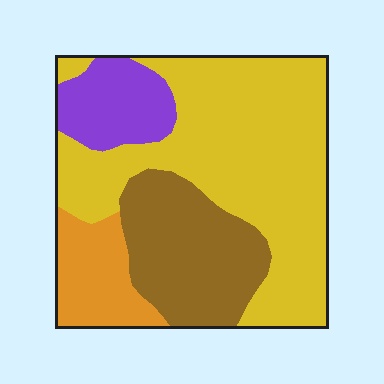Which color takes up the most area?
Yellow, at roughly 55%.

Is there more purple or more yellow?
Yellow.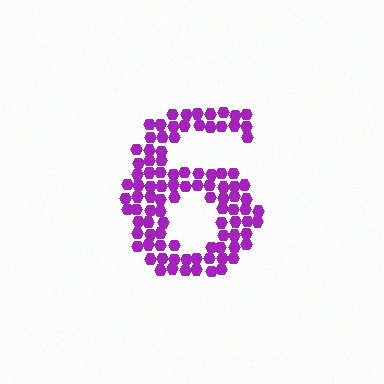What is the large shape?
The large shape is the digit 6.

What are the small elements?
The small elements are hexagons.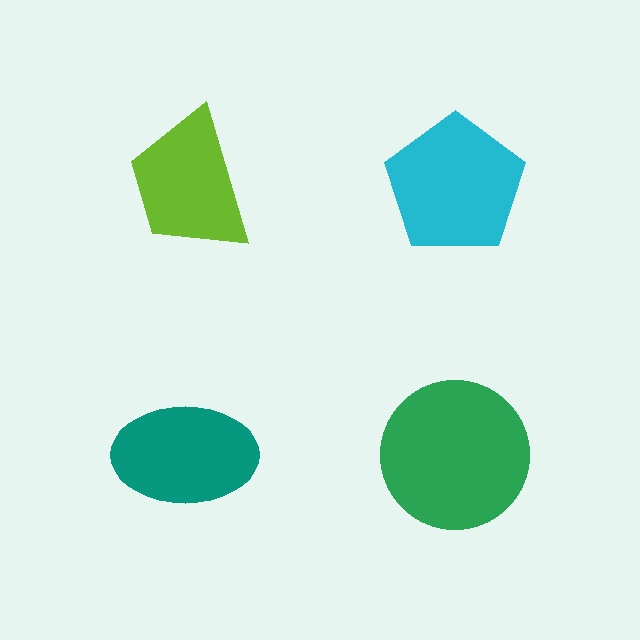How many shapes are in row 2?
2 shapes.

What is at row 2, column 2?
A green circle.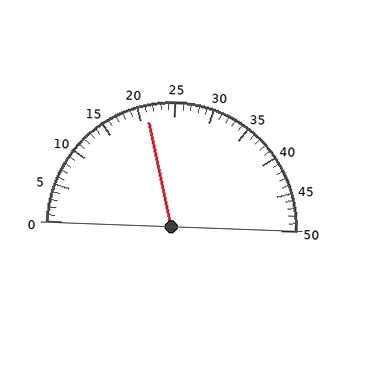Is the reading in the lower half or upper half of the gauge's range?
The reading is in the lower half of the range (0 to 50).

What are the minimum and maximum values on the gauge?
The gauge ranges from 0 to 50.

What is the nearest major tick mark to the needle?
The nearest major tick mark is 20.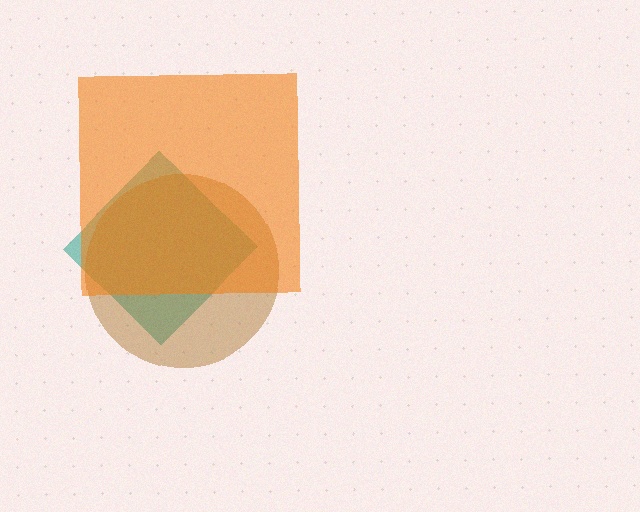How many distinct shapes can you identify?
There are 3 distinct shapes: a teal diamond, a brown circle, an orange square.